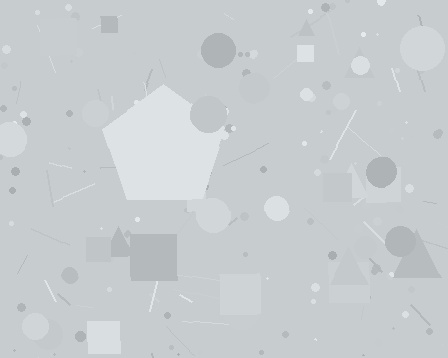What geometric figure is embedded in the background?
A pentagon is embedded in the background.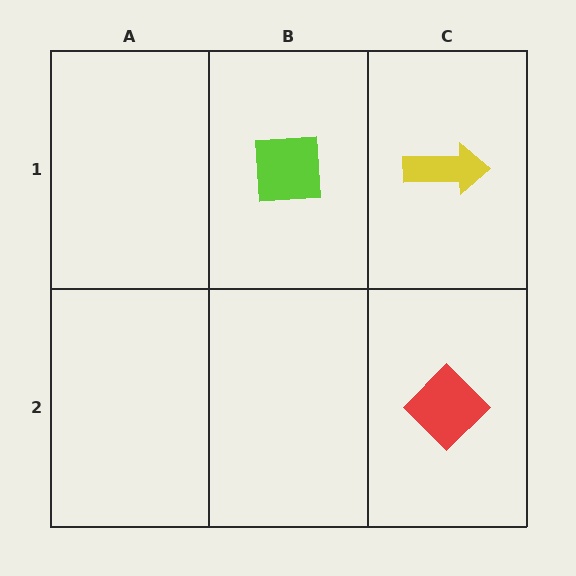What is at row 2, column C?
A red diamond.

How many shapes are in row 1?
2 shapes.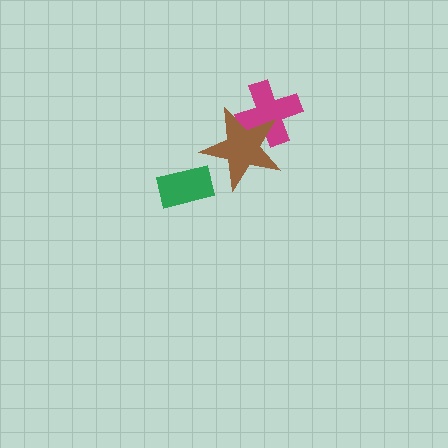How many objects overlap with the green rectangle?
0 objects overlap with the green rectangle.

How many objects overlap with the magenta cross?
1 object overlaps with the magenta cross.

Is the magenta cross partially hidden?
Yes, it is partially covered by another shape.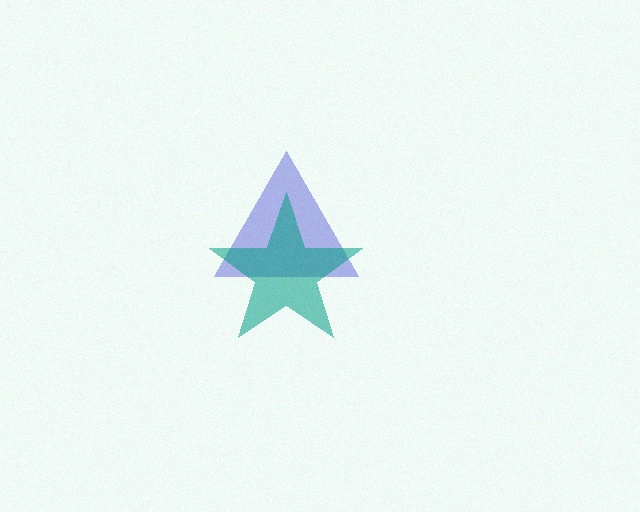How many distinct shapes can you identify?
There are 2 distinct shapes: a blue triangle, a teal star.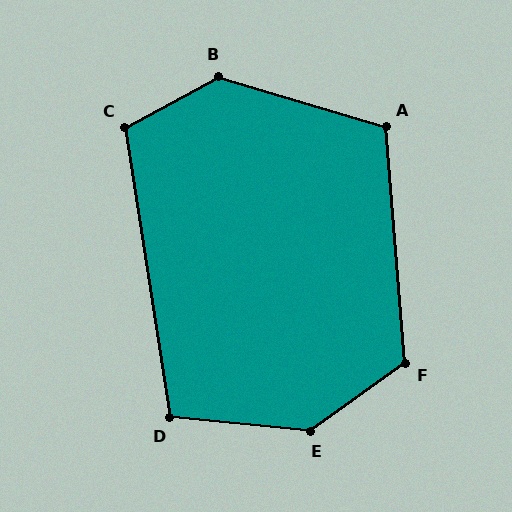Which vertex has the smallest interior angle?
D, at approximately 104 degrees.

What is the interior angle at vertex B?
Approximately 135 degrees (obtuse).